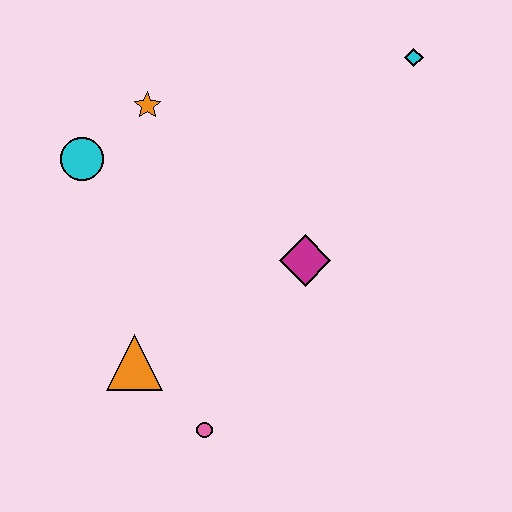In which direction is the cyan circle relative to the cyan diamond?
The cyan circle is to the left of the cyan diamond.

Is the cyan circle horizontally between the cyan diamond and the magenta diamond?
No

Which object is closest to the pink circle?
The orange triangle is closest to the pink circle.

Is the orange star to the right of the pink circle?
No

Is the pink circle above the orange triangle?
No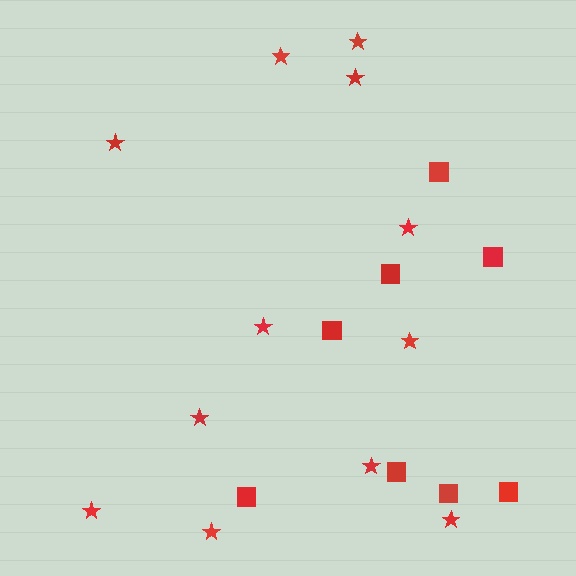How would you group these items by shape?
There are 2 groups: one group of stars (12) and one group of squares (8).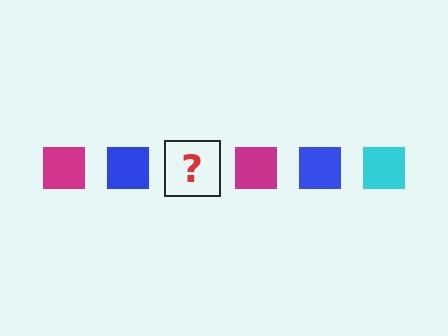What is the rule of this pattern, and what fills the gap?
The rule is that the pattern cycles through magenta, blue, cyan squares. The gap should be filled with a cyan square.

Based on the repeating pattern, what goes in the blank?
The blank should be a cyan square.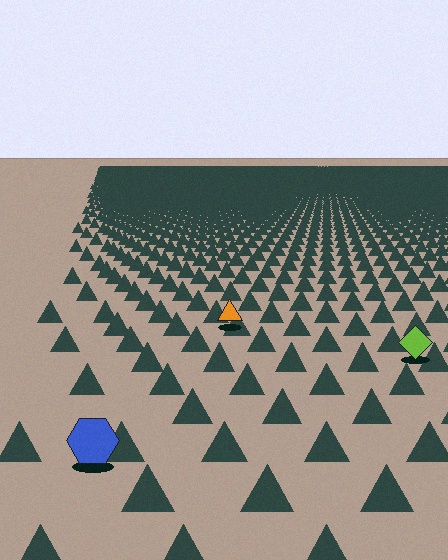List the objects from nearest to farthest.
From nearest to farthest: the blue hexagon, the lime diamond, the orange triangle.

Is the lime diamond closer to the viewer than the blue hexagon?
No. The blue hexagon is closer — you can tell from the texture gradient: the ground texture is coarser near it.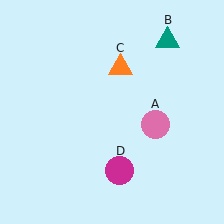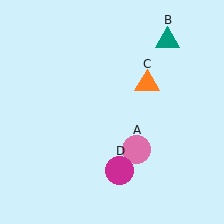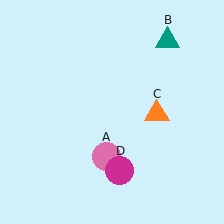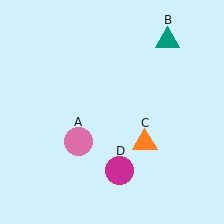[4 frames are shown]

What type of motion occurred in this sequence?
The pink circle (object A), orange triangle (object C) rotated clockwise around the center of the scene.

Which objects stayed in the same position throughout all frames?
Teal triangle (object B) and magenta circle (object D) remained stationary.